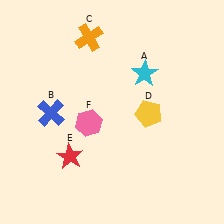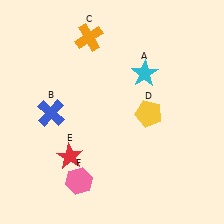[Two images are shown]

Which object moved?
The pink hexagon (F) moved down.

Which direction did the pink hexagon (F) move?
The pink hexagon (F) moved down.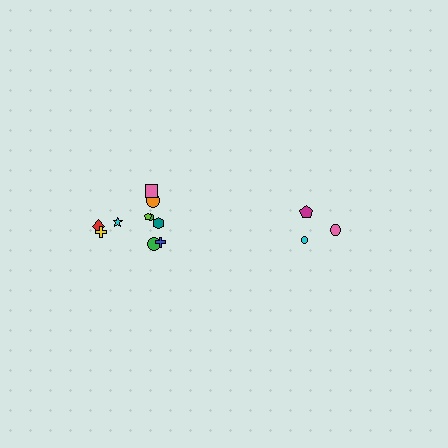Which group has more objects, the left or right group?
The left group.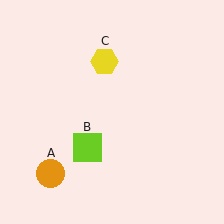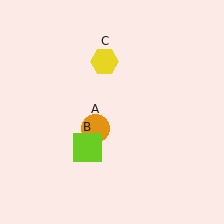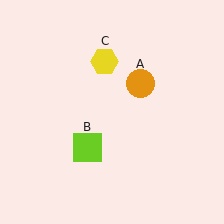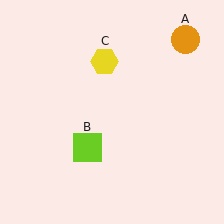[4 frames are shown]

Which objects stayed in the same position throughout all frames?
Lime square (object B) and yellow hexagon (object C) remained stationary.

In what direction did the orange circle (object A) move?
The orange circle (object A) moved up and to the right.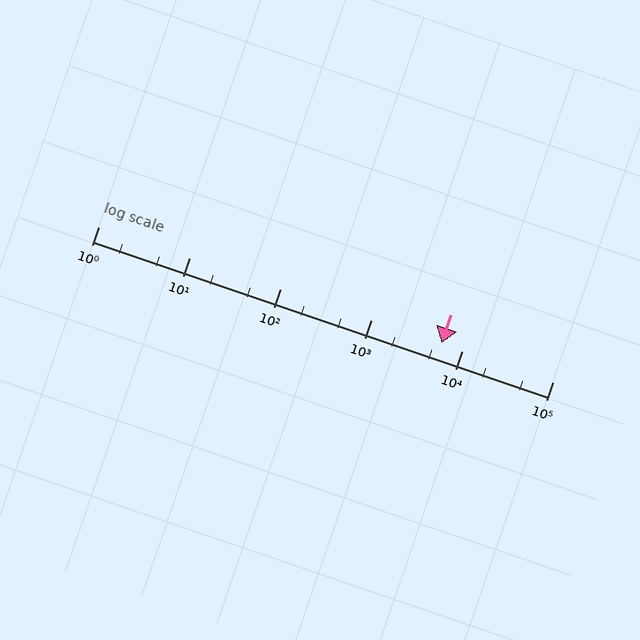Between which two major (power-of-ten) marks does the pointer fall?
The pointer is between 1000 and 10000.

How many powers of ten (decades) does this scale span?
The scale spans 5 decades, from 1 to 100000.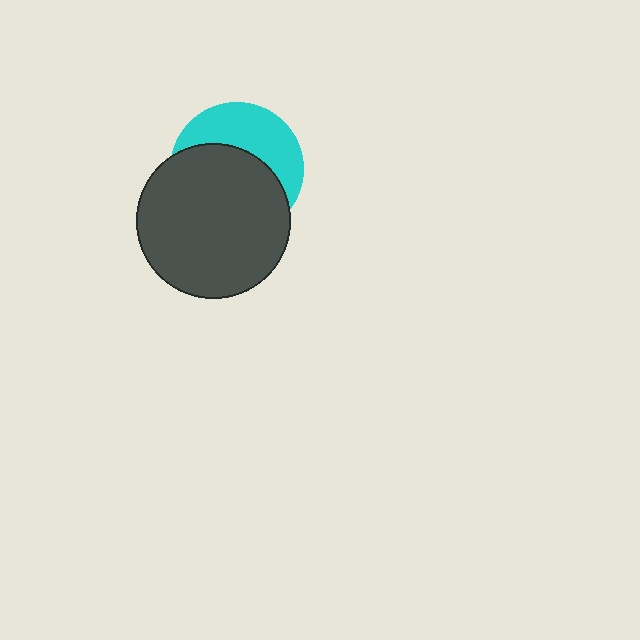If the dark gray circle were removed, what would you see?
You would see the complete cyan circle.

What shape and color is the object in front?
The object in front is a dark gray circle.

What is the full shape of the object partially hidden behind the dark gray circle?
The partially hidden object is a cyan circle.